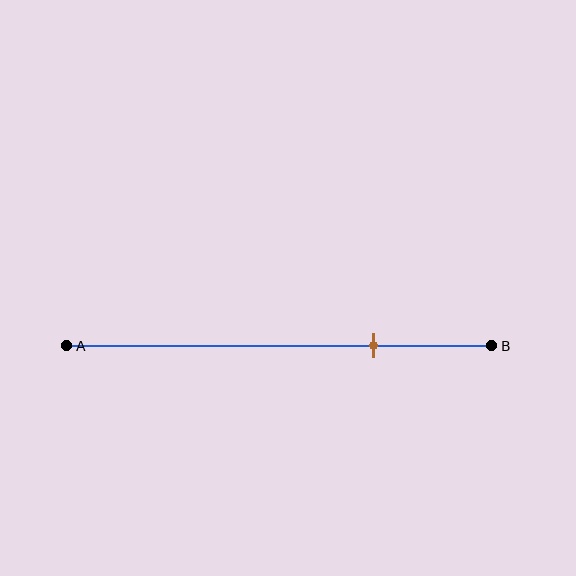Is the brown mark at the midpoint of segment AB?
No, the mark is at about 70% from A, not at the 50% midpoint.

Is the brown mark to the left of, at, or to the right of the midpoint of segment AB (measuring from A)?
The brown mark is to the right of the midpoint of segment AB.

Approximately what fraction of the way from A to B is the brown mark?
The brown mark is approximately 70% of the way from A to B.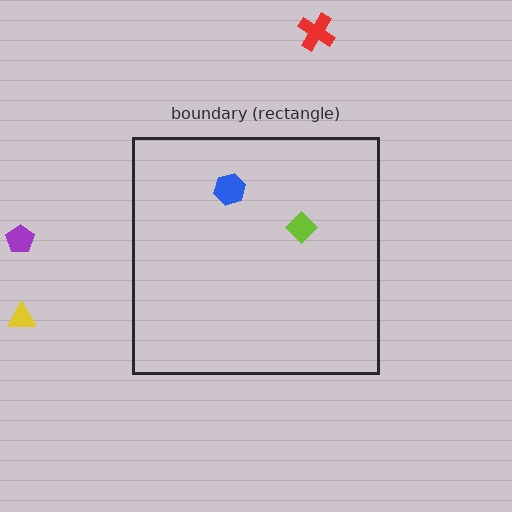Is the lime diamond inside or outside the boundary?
Inside.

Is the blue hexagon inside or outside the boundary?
Inside.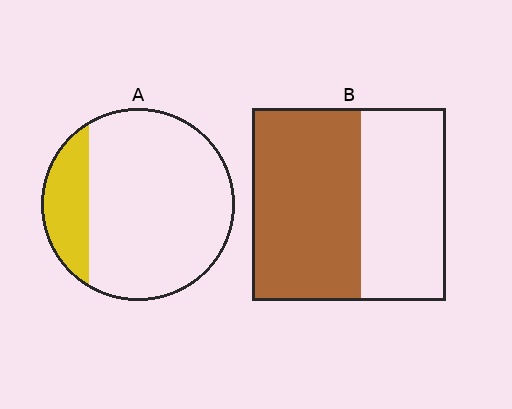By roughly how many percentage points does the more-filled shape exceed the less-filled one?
By roughly 35 percentage points (B over A).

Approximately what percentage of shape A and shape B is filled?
A is approximately 20% and B is approximately 55%.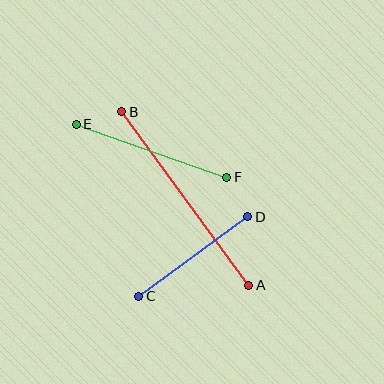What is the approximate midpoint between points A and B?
The midpoint is at approximately (185, 199) pixels.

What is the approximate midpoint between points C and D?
The midpoint is at approximately (193, 257) pixels.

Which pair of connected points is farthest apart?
Points A and B are farthest apart.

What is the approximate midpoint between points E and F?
The midpoint is at approximately (151, 151) pixels.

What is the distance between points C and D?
The distance is approximately 135 pixels.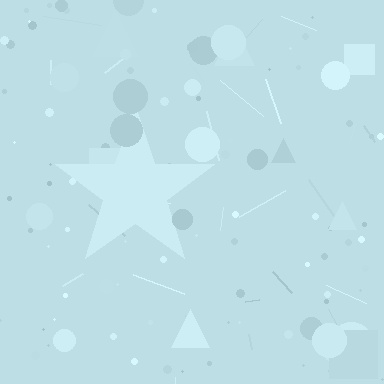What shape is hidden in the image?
A star is hidden in the image.